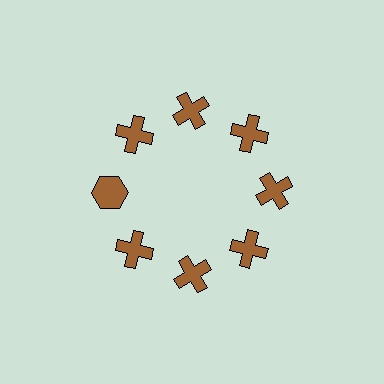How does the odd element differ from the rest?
It has a different shape: hexagon instead of cross.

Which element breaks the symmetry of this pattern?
The brown hexagon at roughly the 9 o'clock position breaks the symmetry. All other shapes are brown crosses.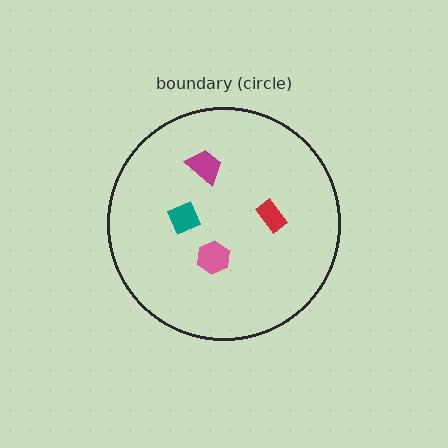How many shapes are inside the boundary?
4 inside, 0 outside.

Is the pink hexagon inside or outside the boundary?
Inside.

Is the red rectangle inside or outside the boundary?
Inside.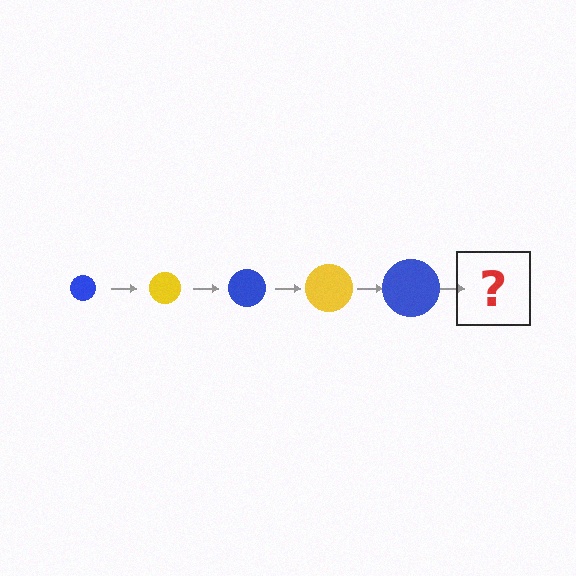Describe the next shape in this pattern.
It should be a yellow circle, larger than the previous one.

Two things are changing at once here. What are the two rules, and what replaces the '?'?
The two rules are that the circle grows larger each step and the color cycles through blue and yellow. The '?' should be a yellow circle, larger than the previous one.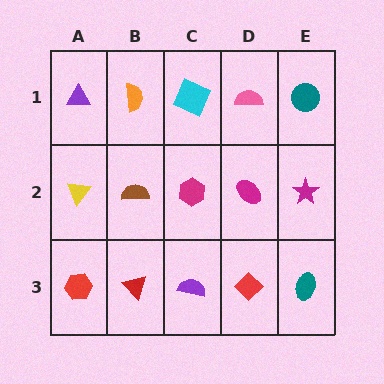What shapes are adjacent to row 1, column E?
A magenta star (row 2, column E), a pink semicircle (row 1, column D).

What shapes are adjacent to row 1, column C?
A magenta hexagon (row 2, column C), an orange semicircle (row 1, column B), a pink semicircle (row 1, column D).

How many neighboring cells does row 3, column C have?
3.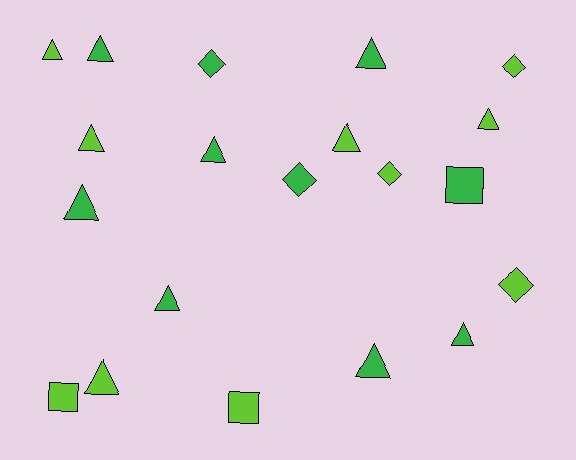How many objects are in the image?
There are 20 objects.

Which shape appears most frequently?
Triangle, with 12 objects.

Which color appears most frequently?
Lime, with 10 objects.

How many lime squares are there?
There are 2 lime squares.